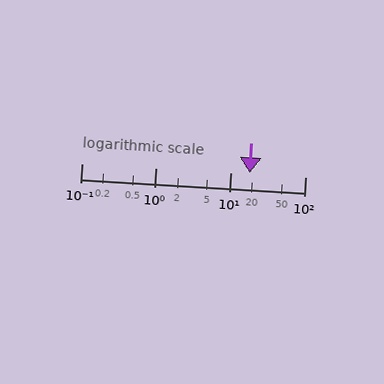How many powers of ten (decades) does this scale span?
The scale spans 3 decades, from 0.1 to 100.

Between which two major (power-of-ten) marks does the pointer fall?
The pointer is between 10 and 100.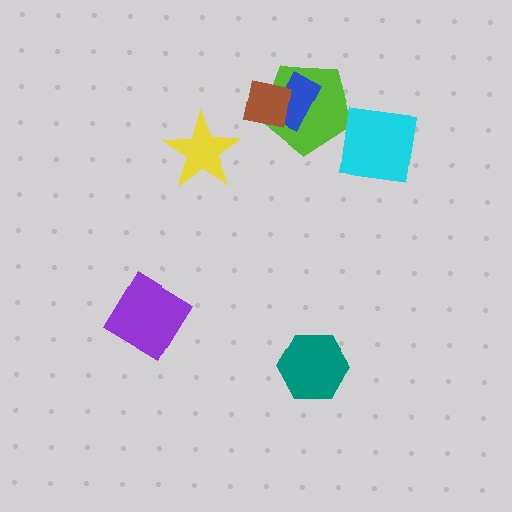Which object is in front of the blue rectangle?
The brown square is in front of the blue rectangle.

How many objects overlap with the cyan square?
0 objects overlap with the cyan square.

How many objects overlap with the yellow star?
0 objects overlap with the yellow star.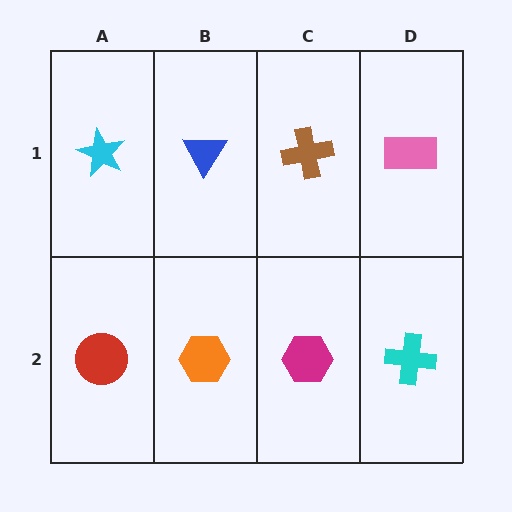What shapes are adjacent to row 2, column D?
A pink rectangle (row 1, column D), a magenta hexagon (row 2, column C).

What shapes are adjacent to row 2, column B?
A blue triangle (row 1, column B), a red circle (row 2, column A), a magenta hexagon (row 2, column C).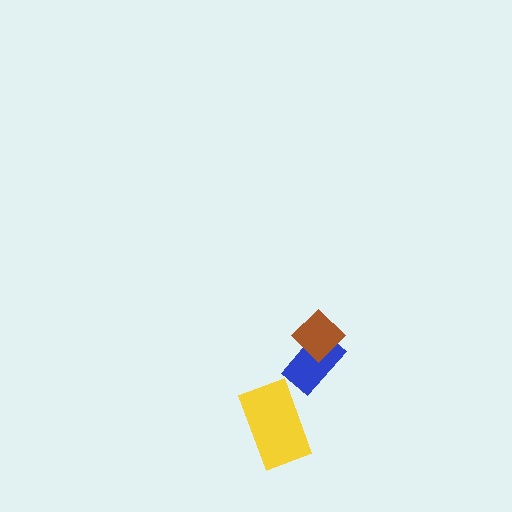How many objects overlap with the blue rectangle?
1 object overlaps with the blue rectangle.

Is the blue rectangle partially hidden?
Yes, it is partially covered by another shape.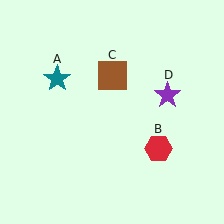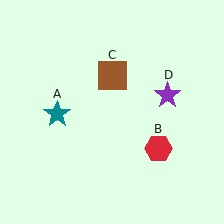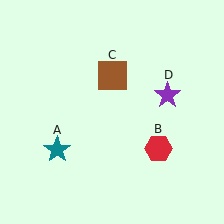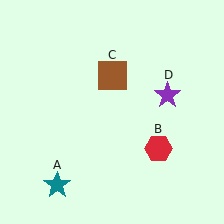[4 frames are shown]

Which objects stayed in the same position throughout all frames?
Red hexagon (object B) and brown square (object C) and purple star (object D) remained stationary.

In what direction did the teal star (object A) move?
The teal star (object A) moved down.